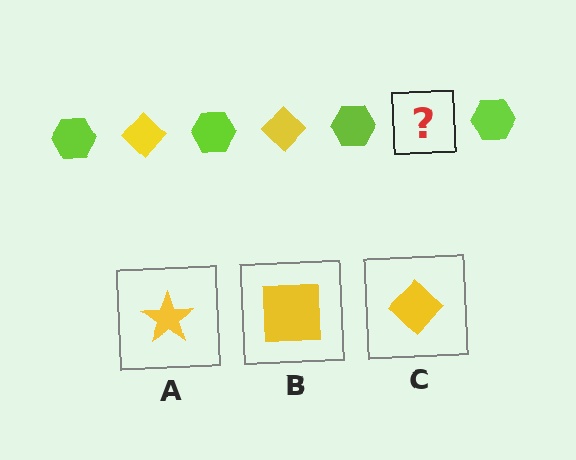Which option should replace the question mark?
Option C.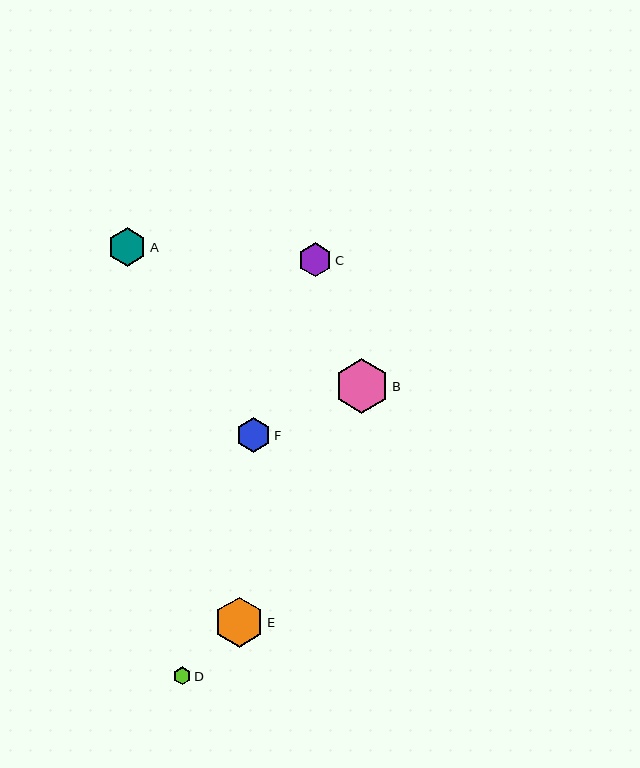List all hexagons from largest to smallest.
From largest to smallest: B, E, A, F, C, D.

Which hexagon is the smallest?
Hexagon D is the smallest with a size of approximately 18 pixels.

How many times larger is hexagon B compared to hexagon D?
Hexagon B is approximately 3.1 times the size of hexagon D.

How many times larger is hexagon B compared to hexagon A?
Hexagon B is approximately 1.4 times the size of hexagon A.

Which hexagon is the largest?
Hexagon B is the largest with a size of approximately 54 pixels.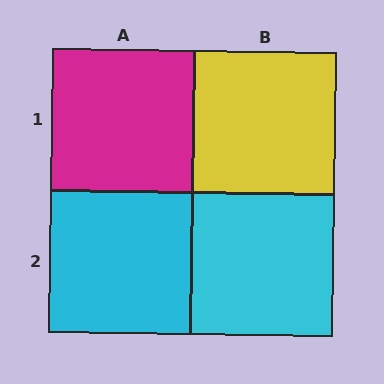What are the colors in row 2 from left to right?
Cyan, cyan.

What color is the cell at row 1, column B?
Yellow.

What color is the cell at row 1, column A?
Magenta.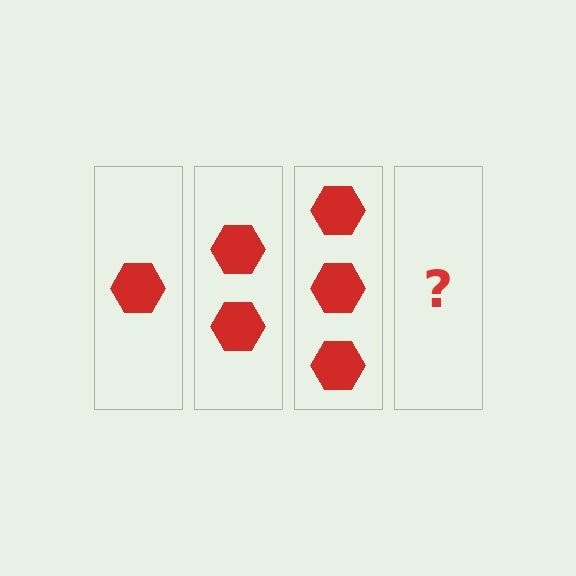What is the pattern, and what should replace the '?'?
The pattern is that each step adds one more hexagon. The '?' should be 4 hexagons.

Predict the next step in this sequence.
The next step is 4 hexagons.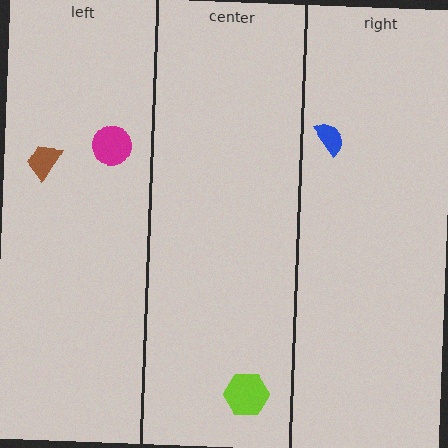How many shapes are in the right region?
1.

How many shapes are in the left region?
2.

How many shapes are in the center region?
1.